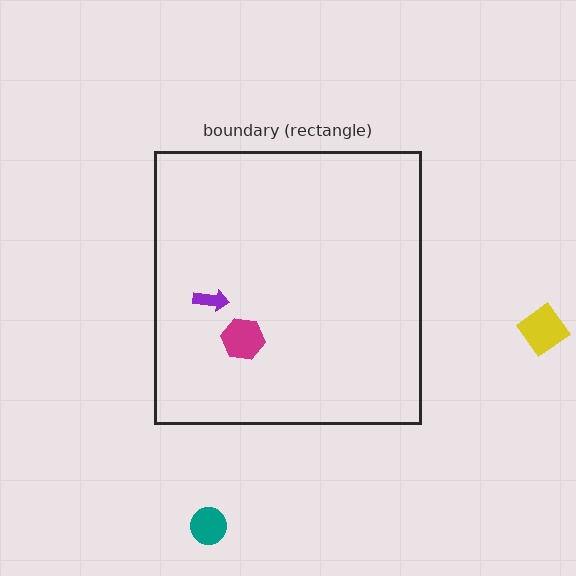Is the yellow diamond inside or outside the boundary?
Outside.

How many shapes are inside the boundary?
2 inside, 2 outside.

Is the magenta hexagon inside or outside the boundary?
Inside.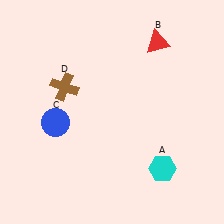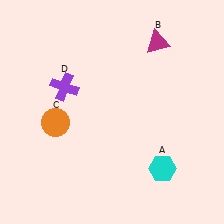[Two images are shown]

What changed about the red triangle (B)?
In Image 1, B is red. In Image 2, it changed to magenta.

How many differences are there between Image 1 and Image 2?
There are 3 differences between the two images.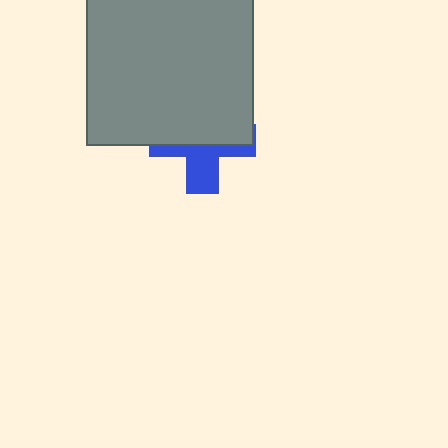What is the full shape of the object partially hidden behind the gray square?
The partially hidden object is a blue cross.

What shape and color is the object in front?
The object in front is a gray square.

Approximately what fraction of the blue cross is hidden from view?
Roughly 58% of the blue cross is hidden behind the gray square.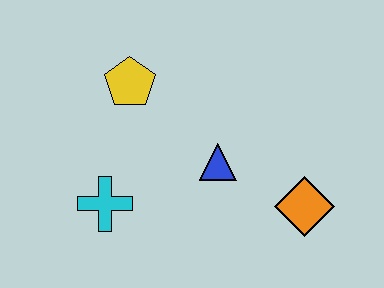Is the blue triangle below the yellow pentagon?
Yes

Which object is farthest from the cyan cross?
The orange diamond is farthest from the cyan cross.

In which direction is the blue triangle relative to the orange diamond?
The blue triangle is to the left of the orange diamond.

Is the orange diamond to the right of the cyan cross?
Yes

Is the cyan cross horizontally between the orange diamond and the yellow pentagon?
No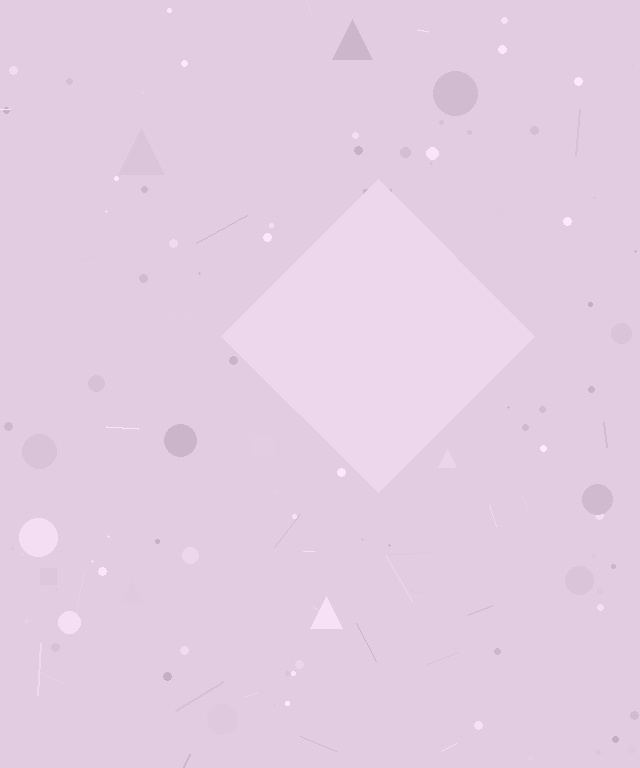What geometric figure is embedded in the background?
A diamond is embedded in the background.